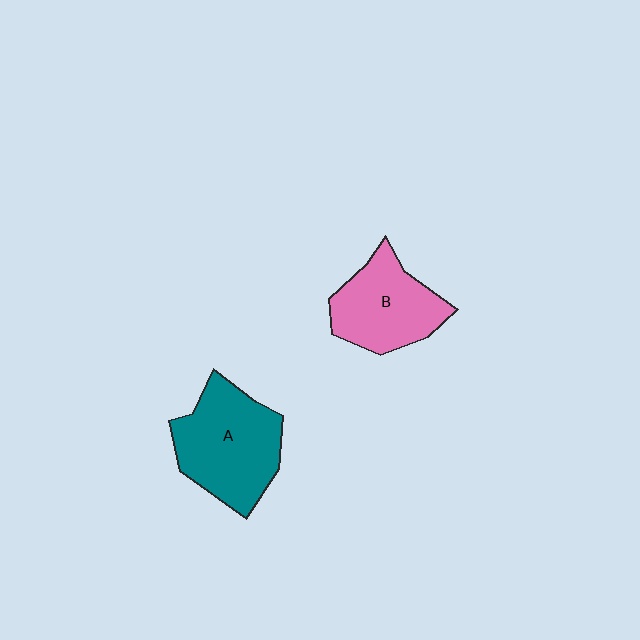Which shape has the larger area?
Shape A (teal).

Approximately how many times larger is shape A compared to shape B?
Approximately 1.3 times.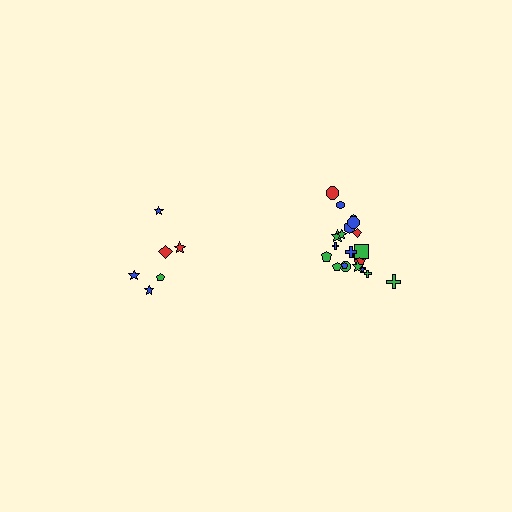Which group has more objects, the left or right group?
The right group.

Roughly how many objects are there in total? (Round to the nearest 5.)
Roughly 30 objects in total.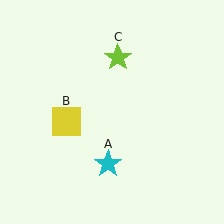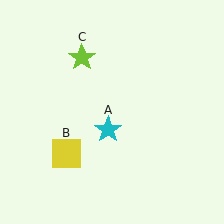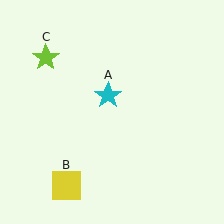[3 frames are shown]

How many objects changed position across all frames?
3 objects changed position: cyan star (object A), yellow square (object B), lime star (object C).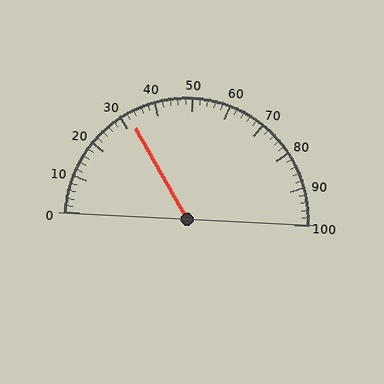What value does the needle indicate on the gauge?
The needle indicates approximately 32.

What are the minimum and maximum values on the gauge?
The gauge ranges from 0 to 100.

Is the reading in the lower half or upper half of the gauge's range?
The reading is in the lower half of the range (0 to 100).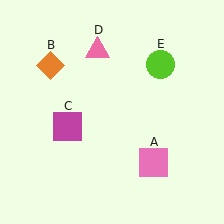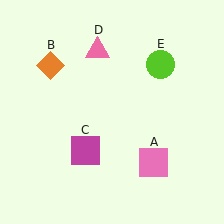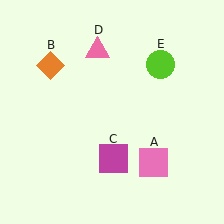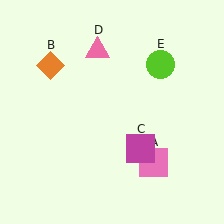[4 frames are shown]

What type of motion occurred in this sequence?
The magenta square (object C) rotated counterclockwise around the center of the scene.